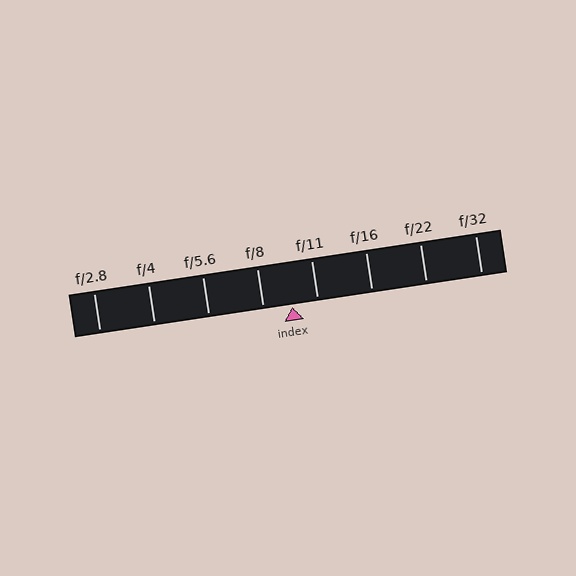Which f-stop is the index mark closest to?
The index mark is closest to f/11.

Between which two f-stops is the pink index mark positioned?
The index mark is between f/8 and f/11.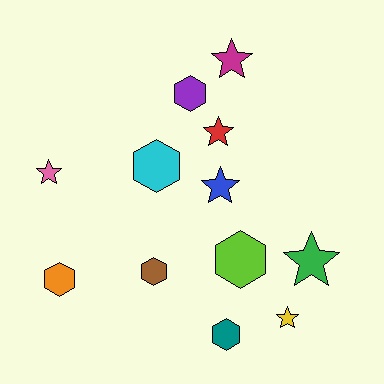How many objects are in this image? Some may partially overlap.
There are 12 objects.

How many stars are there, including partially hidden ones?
There are 6 stars.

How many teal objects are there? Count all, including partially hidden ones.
There is 1 teal object.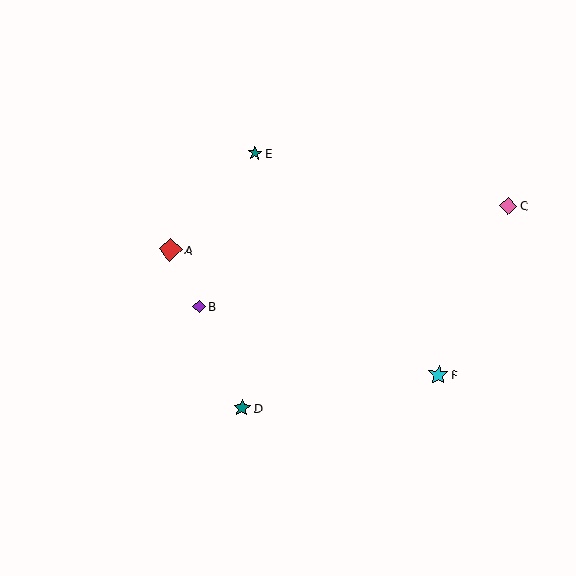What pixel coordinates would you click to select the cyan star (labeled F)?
Click at (438, 374) to select the cyan star F.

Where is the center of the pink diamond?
The center of the pink diamond is at (508, 206).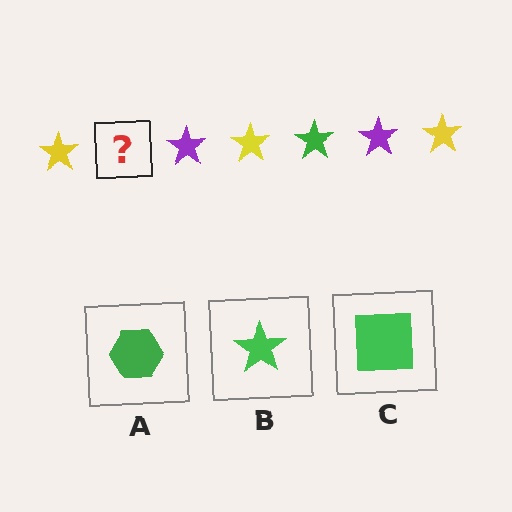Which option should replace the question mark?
Option B.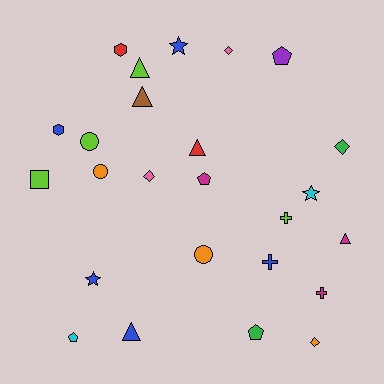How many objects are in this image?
There are 25 objects.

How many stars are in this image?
There are 3 stars.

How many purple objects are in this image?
There is 1 purple object.